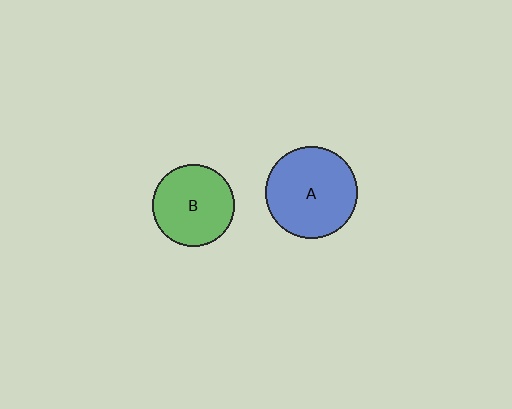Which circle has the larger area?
Circle A (blue).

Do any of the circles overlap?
No, none of the circles overlap.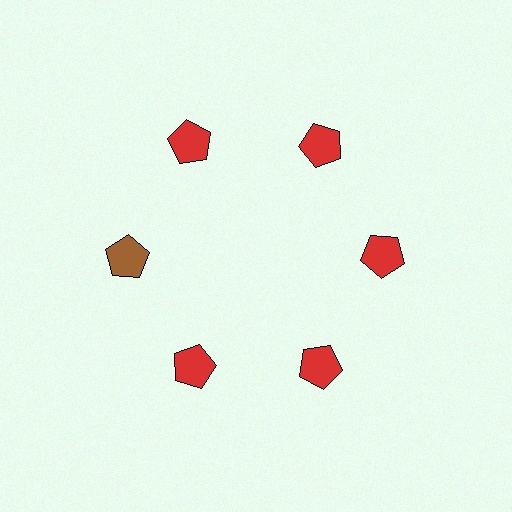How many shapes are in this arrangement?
There are 6 shapes arranged in a ring pattern.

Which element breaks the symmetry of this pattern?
The brown pentagon at roughly the 9 o'clock position breaks the symmetry. All other shapes are red pentagons.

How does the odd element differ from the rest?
It has a different color: brown instead of red.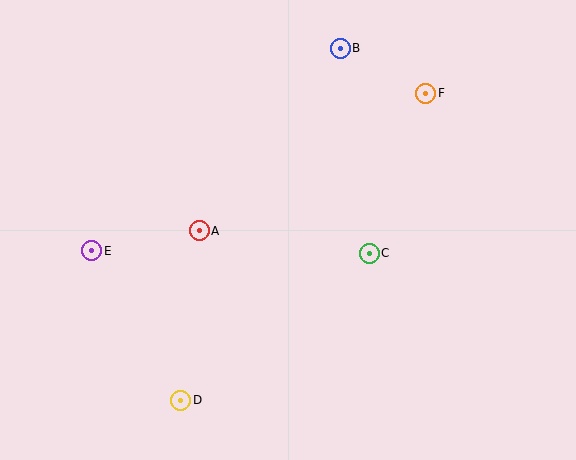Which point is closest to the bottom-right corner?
Point C is closest to the bottom-right corner.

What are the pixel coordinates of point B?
Point B is at (340, 48).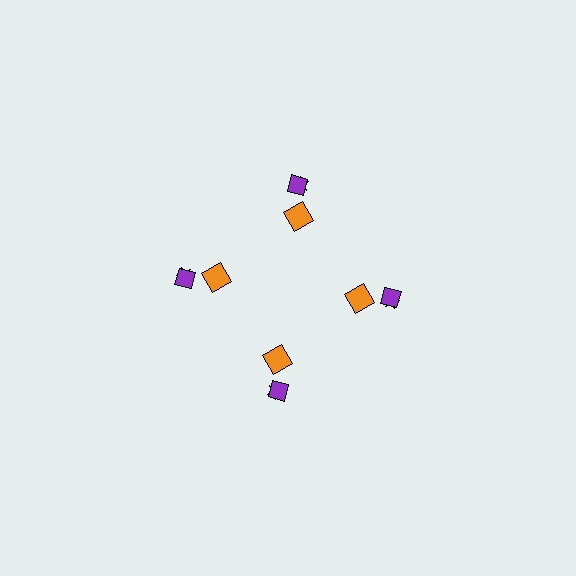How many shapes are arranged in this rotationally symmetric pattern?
There are 12 shapes, arranged in 4 groups of 3.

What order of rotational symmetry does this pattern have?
This pattern has 4-fold rotational symmetry.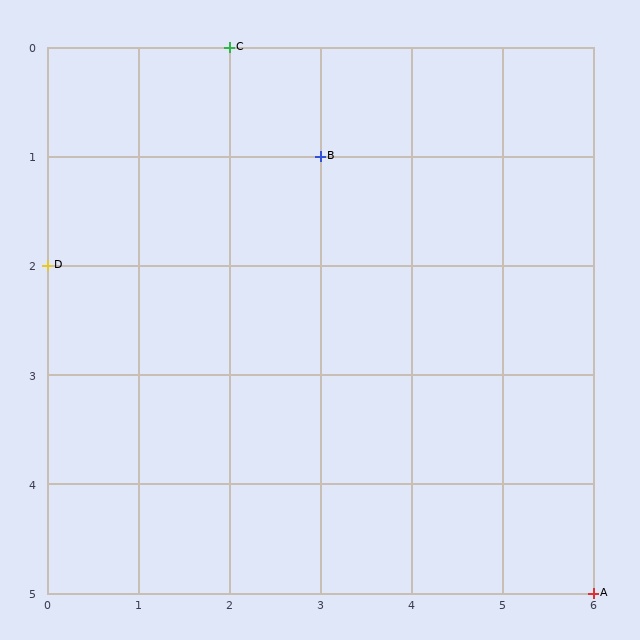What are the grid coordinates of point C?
Point C is at grid coordinates (2, 0).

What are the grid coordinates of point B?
Point B is at grid coordinates (3, 1).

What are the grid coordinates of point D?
Point D is at grid coordinates (0, 2).